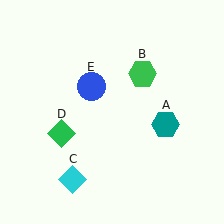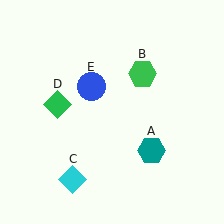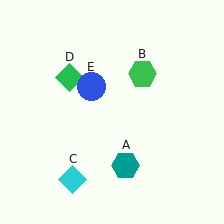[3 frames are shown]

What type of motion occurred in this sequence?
The teal hexagon (object A), green diamond (object D) rotated clockwise around the center of the scene.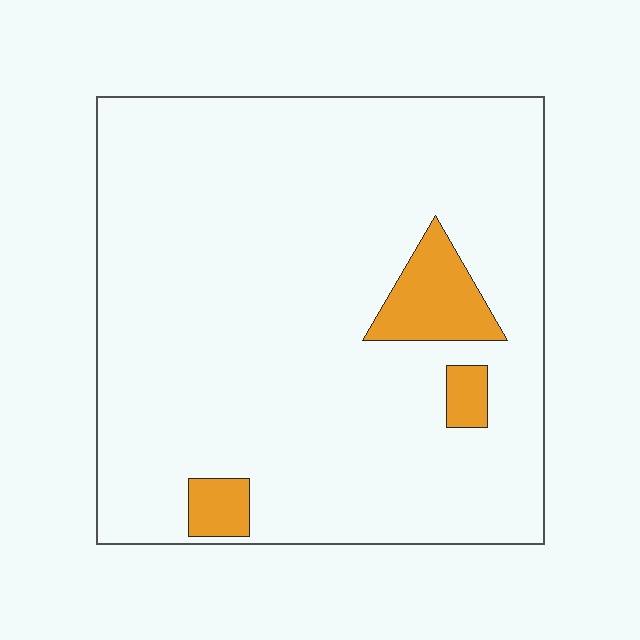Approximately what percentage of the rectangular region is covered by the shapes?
Approximately 10%.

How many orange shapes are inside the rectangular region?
3.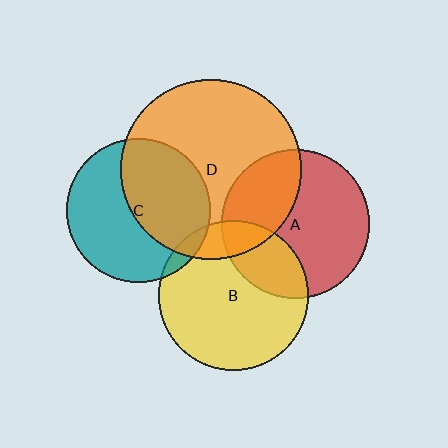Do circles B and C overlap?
Yes.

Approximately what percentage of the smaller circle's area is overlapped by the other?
Approximately 5%.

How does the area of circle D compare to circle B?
Approximately 1.4 times.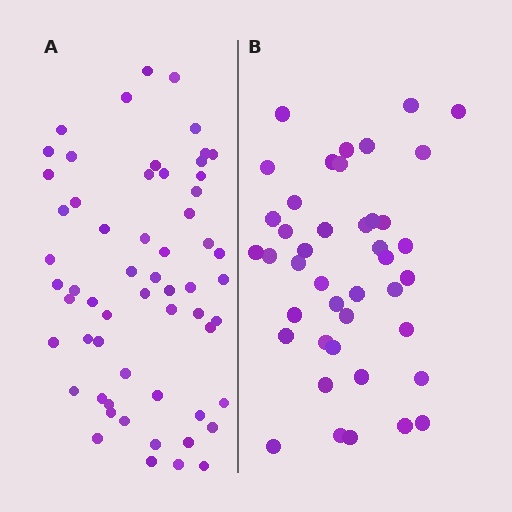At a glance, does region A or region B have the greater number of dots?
Region A (the left region) has more dots.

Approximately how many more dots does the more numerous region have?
Region A has approximately 15 more dots than region B.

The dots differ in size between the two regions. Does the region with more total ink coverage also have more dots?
No. Region B has more total ink coverage because its dots are larger, but region A actually contains more individual dots. Total area can be misleading — the number of items is what matters here.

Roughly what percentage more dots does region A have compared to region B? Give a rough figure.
About 40% more.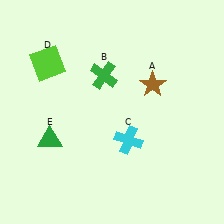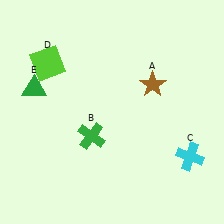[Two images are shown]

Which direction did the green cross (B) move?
The green cross (B) moved down.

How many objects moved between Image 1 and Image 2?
3 objects moved between the two images.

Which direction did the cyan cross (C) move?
The cyan cross (C) moved right.